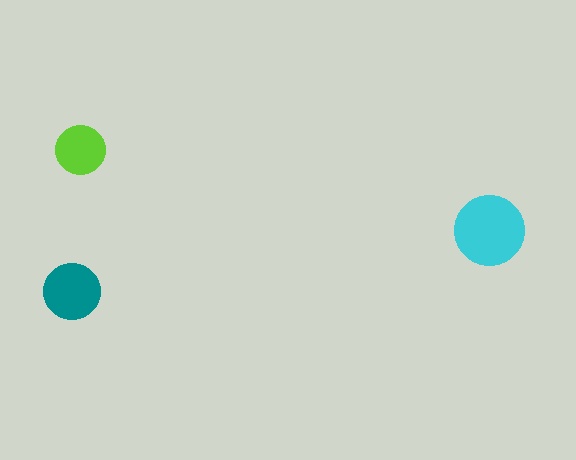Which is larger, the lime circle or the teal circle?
The teal one.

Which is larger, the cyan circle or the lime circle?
The cyan one.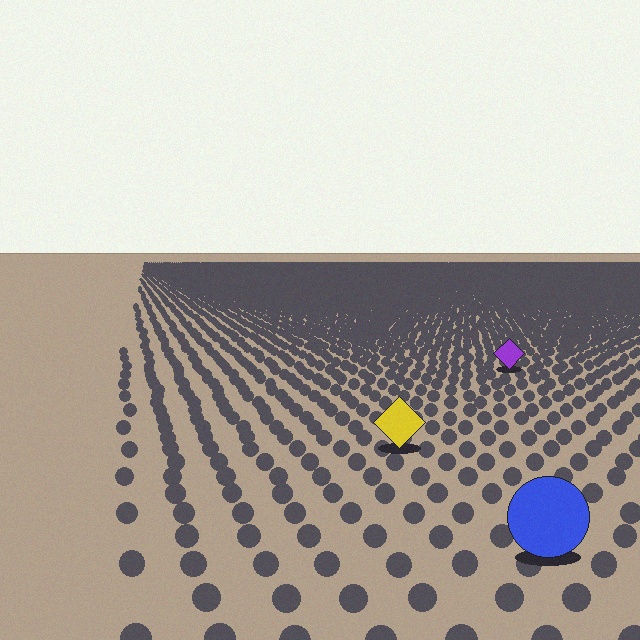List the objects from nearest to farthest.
From nearest to farthest: the blue circle, the yellow diamond, the purple diamond.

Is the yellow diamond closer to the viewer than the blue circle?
No. The blue circle is closer — you can tell from the texture gradient: the ground texture is coarser near it.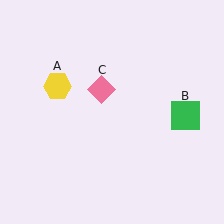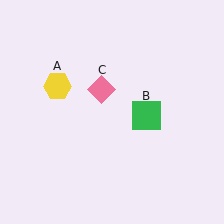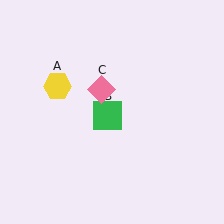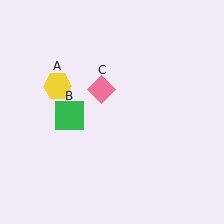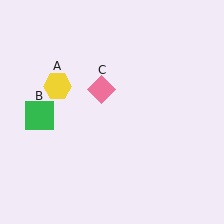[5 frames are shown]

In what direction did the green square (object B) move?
The green square (object B) moved left.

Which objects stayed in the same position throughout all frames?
Yellow hexagon (object A) and pink diamond (object C) remained stationary.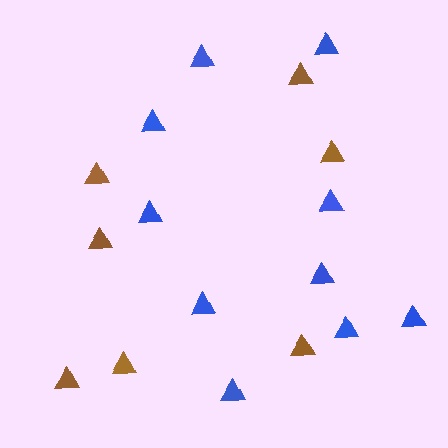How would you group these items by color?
There are 2 groups: one group of brown triangles (7) and one group of blue triangles (10).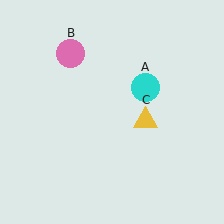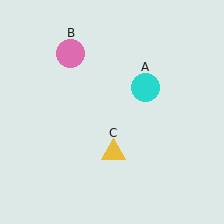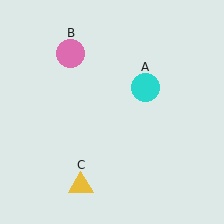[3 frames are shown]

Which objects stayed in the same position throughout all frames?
Cyan circle (object A) and pink circle (object B) remained stationary.